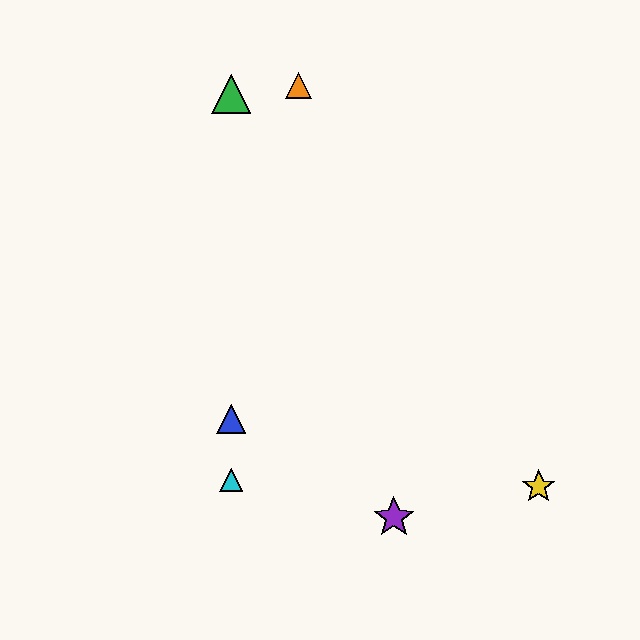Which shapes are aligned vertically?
The red star, the blue triangle, the green triangle, the cyan triangle are aligned vertically.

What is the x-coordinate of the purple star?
The purple star is at x≈394.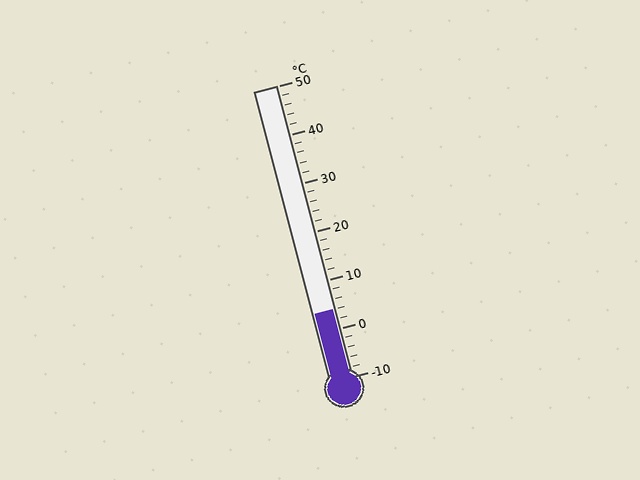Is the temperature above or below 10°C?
The temperature is below 10°C.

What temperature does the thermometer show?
The thermometer shows approximately 4°C.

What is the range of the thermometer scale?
The thermometer scale ranges from -10°C to 50°C.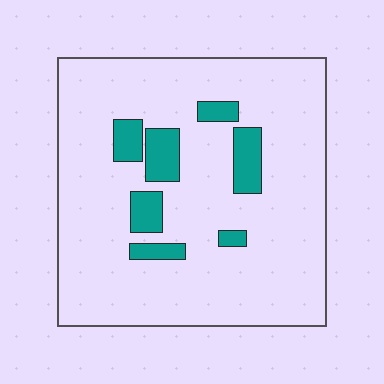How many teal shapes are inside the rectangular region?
7.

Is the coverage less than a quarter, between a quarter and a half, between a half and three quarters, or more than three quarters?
Less than a quarter.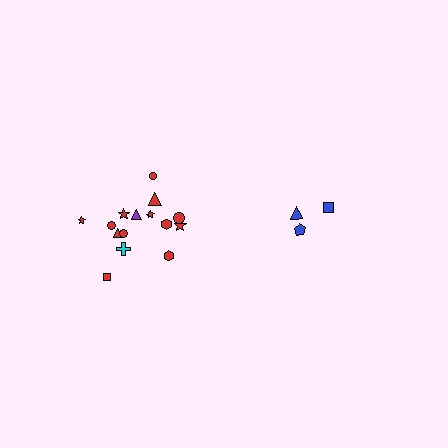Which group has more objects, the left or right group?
The left group.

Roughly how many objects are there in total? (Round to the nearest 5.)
Roughly 20 objects in total.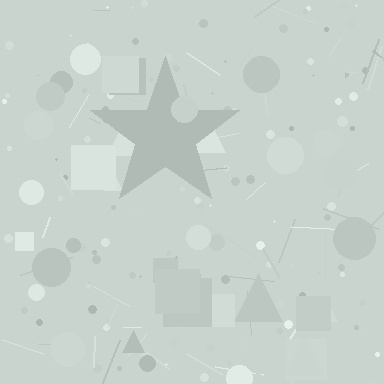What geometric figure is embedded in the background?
A star is embedded in the background.